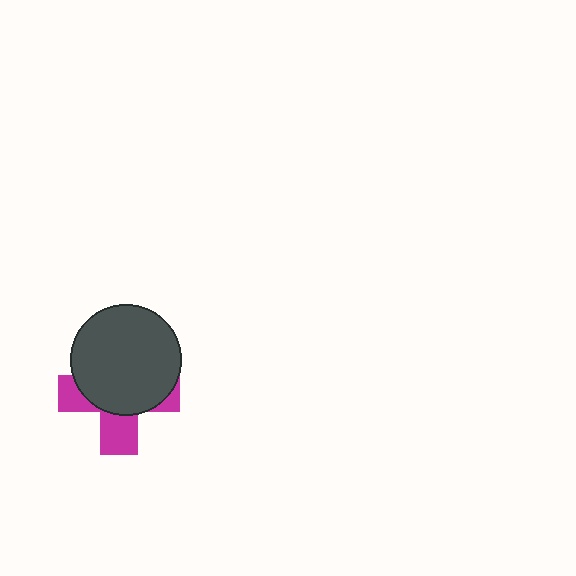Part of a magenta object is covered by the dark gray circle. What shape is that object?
It is a cross.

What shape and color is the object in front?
The object in front is a dark gray circle.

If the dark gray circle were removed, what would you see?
You would see the complete magenta cross.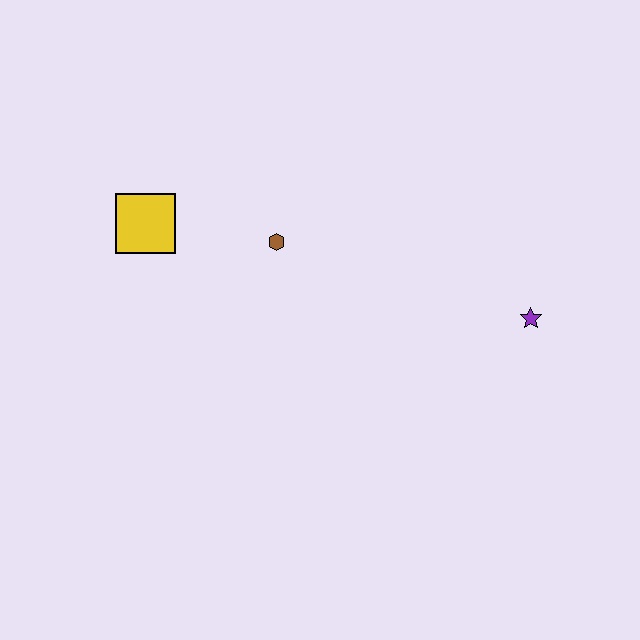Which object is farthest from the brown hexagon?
The purple star is farthest from the brown hexagon.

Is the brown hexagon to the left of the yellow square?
No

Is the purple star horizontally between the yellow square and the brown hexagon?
No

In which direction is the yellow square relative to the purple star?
The yellow square is to the left of the purple star.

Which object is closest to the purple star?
The brown hexagon is closest to the purple star.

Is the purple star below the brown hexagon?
Yes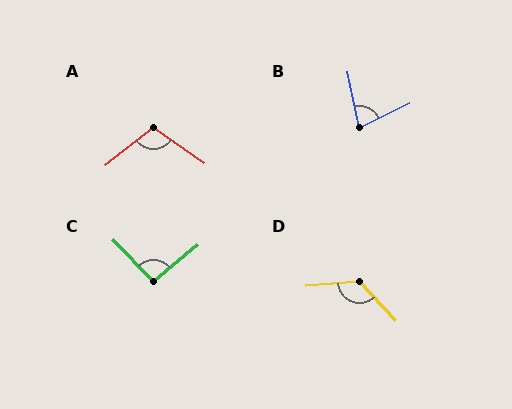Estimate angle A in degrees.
Approximately 107 degrees.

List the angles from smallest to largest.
B (75°), C (93°), A (107°), D (129°).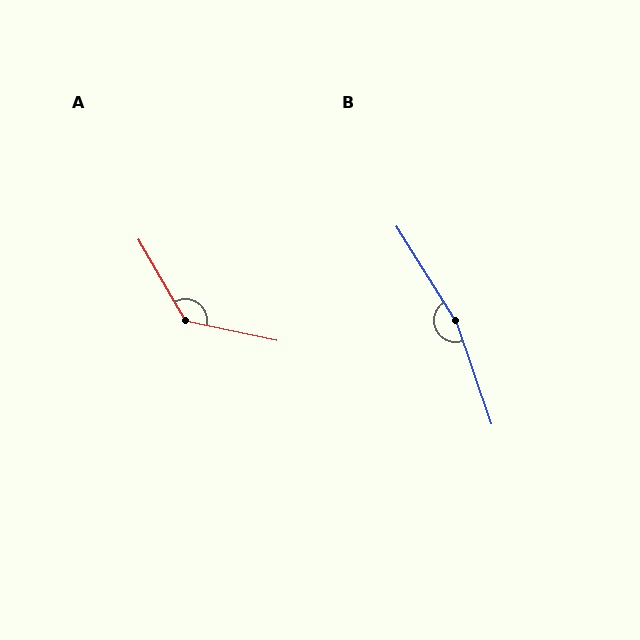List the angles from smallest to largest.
A (132°), B (167°).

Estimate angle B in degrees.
Approximately 167 degrees.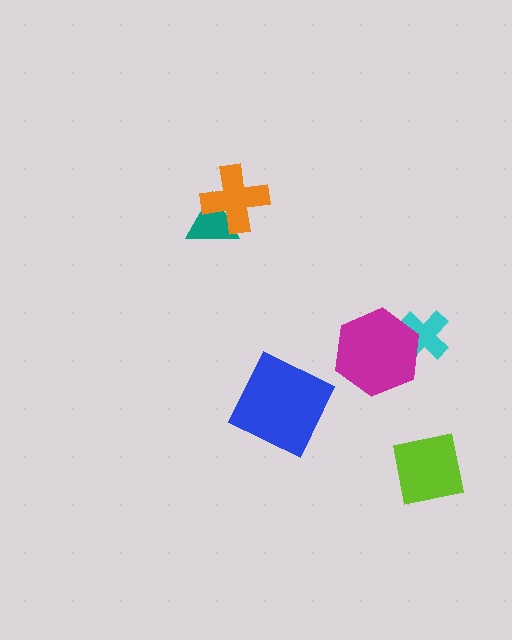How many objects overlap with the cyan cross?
1 object overlaps with the cyan cross.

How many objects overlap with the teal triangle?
1 object overlaps with the teal triangle.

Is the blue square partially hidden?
No, no other shape covers it.